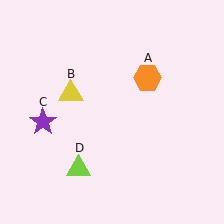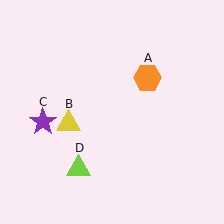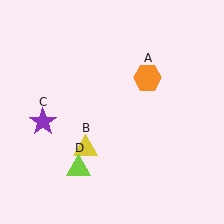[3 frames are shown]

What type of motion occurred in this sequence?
The yellow triangle (object B) rotated counterclockwise around the center of the scene.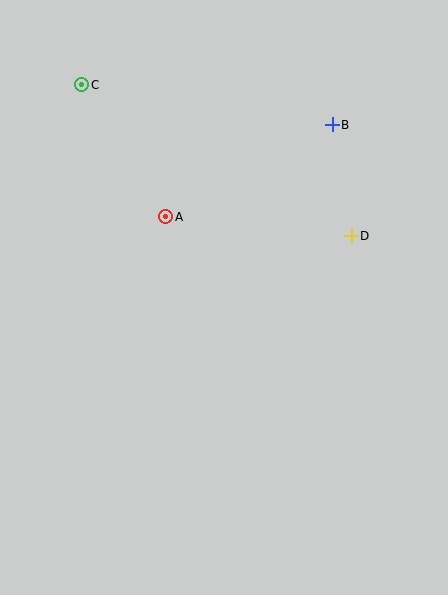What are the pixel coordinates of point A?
Point A is at (166, 217).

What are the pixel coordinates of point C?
Point C is at (82, 85).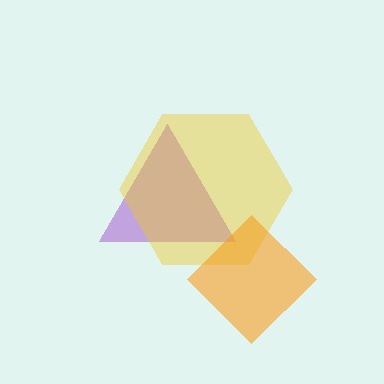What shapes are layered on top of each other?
The layered shapes are: a purple triangle, a yellow hexagon, an orange diamond.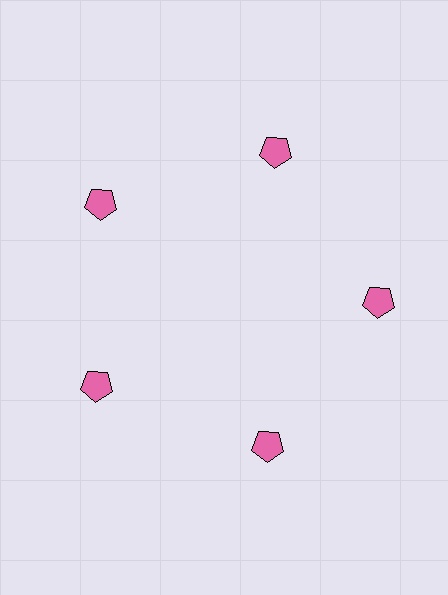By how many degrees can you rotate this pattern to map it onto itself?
The pattern maps onto itself every 72 degrees of rotation.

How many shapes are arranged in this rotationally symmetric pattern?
There are 5 shapes, arranged in 5 groups of 1.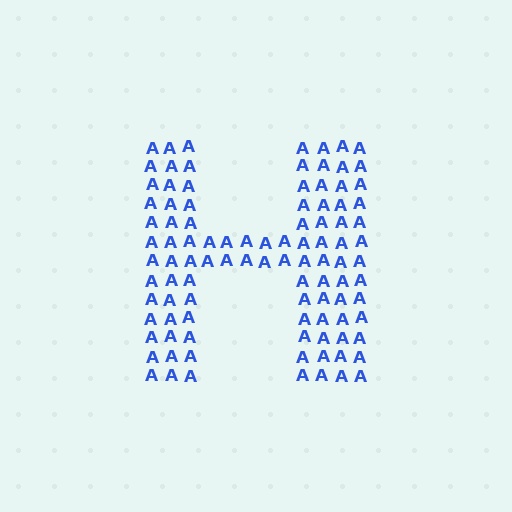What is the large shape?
The large shape is the letter H.